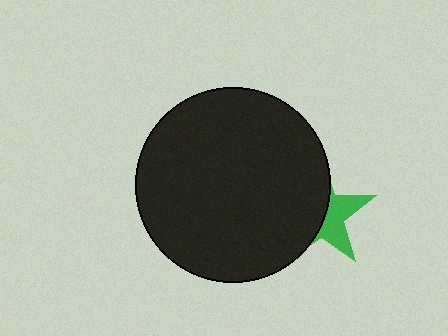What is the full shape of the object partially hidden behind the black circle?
The partially hidden object is a green star.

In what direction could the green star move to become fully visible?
The green star could move right. That would shift it out from behind the black circle entirely.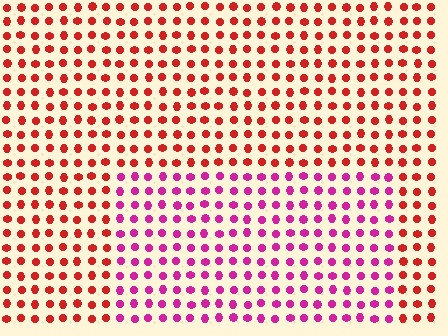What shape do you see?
I see a rectangle.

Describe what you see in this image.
The image is filled with small red elements in a uniform arrangement. A rectangle-shaped region is visible where the elements are tinted to a slightly different hue, forming a subtle color boundary.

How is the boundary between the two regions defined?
The boundary is defined purely by a slight shift in hue (about 44 degrees). Spacing, size, and orientation are identical on both sides.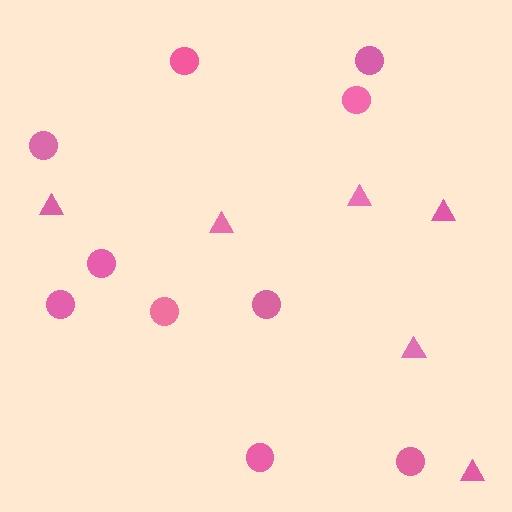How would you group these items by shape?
There are 2 groups: one group of triangles (6) and one group of circles (10).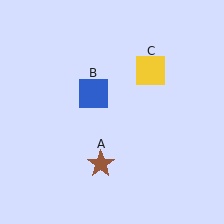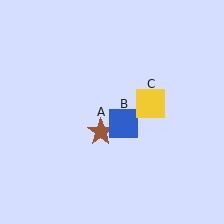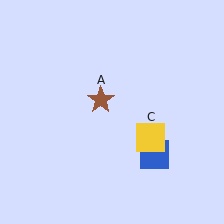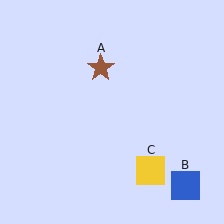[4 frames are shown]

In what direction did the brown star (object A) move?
The brown star (object A) moved up.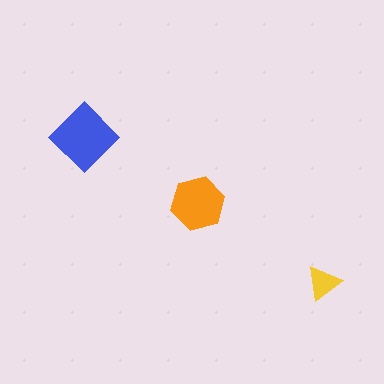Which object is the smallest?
The yellow triangle.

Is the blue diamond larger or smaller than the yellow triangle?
Larger.